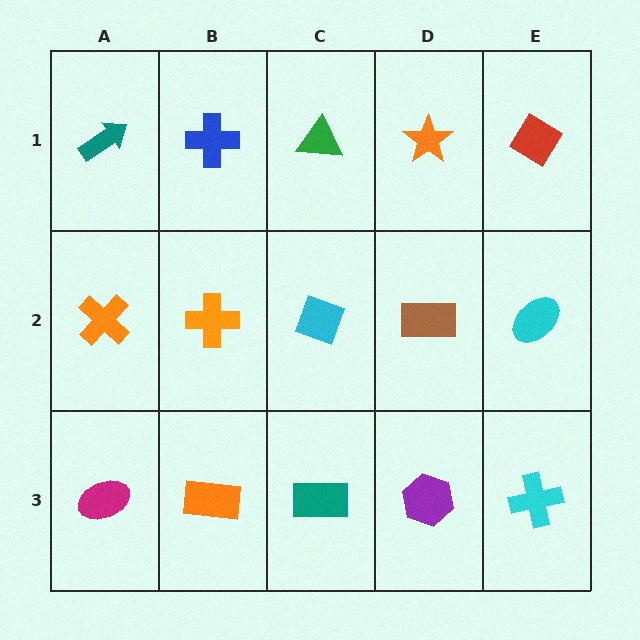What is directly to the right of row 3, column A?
An orange rectangle.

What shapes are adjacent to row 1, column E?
A cyan ellipse (row 2, column E), an orange star (row 1, column D).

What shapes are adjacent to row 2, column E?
A red diamond (row 1, column E), a cyan cross (row 3, column E), a brown rectangle (row 2, column D).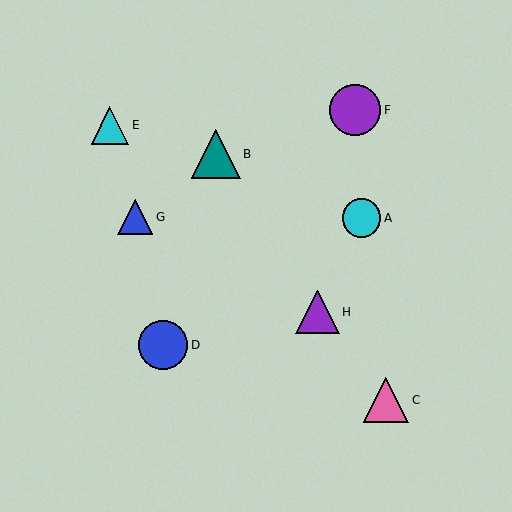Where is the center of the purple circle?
The center of the purple circle is at (355, 110).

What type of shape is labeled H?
Shape H is a purple triangle.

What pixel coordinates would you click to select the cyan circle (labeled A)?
Click at (361, 218) to select the cyan circle A.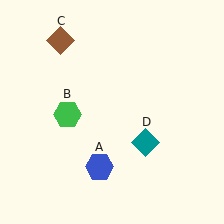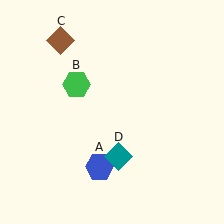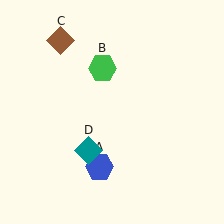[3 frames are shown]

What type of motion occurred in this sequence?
The green hexagon (object B), teal diamond (object D) rotated clockwise around the center of the scene.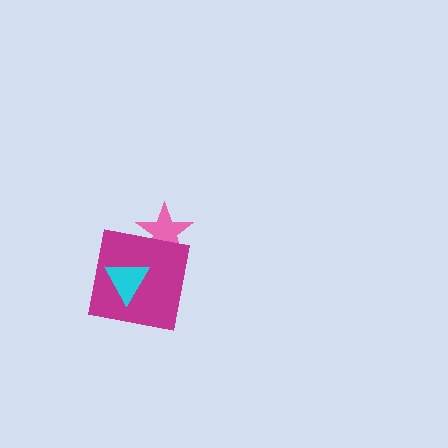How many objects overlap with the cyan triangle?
1 object overlaps with the cyan triangle.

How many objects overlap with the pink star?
1 object overlaps with the pink star.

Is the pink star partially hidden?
Yes, it is partially covered by another shape.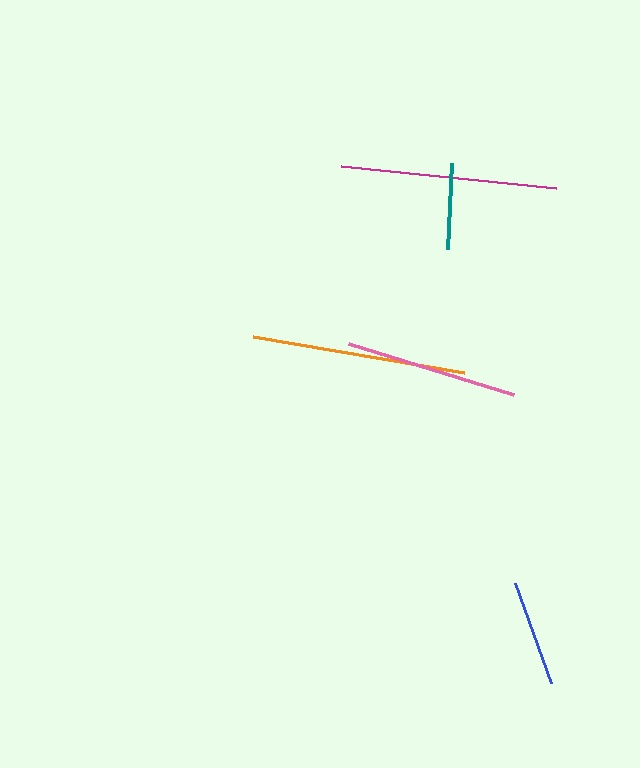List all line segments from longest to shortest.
From longest to shortest: magenta, orange, pink, blue, teal.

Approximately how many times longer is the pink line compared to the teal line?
The pink line is approximately 2.0 times the length of the teal line.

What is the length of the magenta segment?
The magenta segment is approximately 216 pixels long.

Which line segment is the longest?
The magenta line is the longest at approximately 216 pixels.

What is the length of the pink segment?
The pink segment is approximately 173 pixels long.